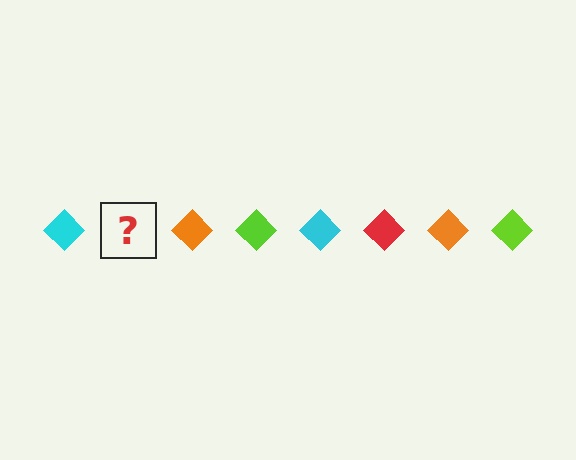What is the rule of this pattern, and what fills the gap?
The rule is that the pattern cycles through cyan, red, orange, lime diamonds. The gap should be filled with a red diamond.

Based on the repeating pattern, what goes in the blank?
The blank should be a red diamond.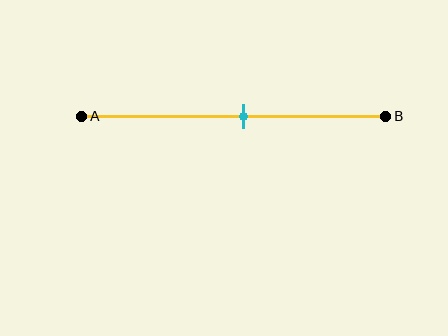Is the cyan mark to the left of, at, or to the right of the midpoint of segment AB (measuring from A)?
The cyan mark is to the right of the midpoint of segment AB.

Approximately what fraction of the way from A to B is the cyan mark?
The cyan mark is approximately 55% of the way from A to B.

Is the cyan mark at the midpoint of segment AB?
No, the mark is at about 55% from A, not at the 50% midpoint.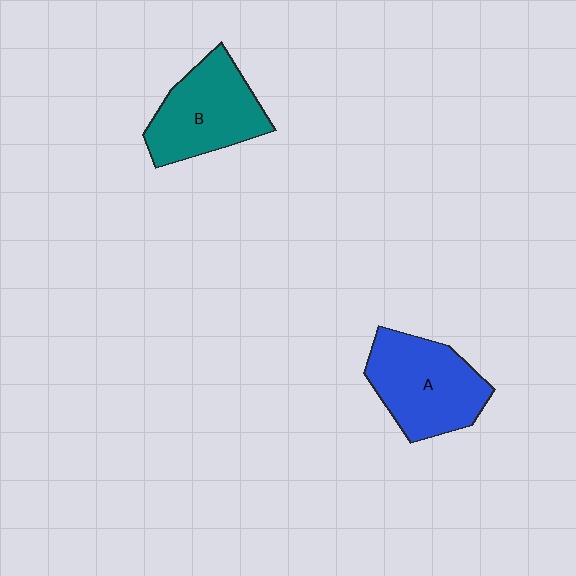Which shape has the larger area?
Shape A (blue).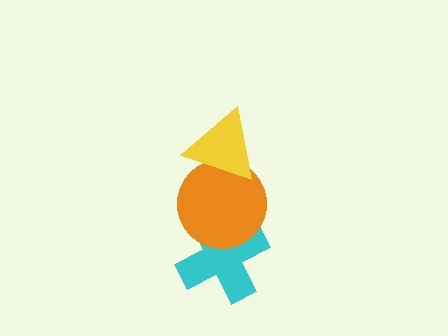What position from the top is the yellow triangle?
The yellow triangle is 1st from the top.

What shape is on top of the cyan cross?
The orange circle is on top of the cyan cross.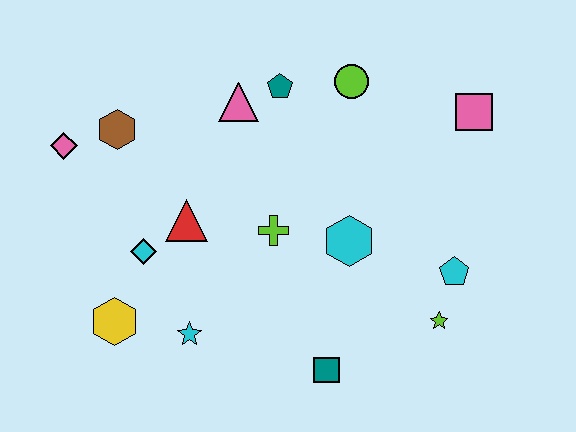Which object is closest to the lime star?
The cyan pentagon is closest to the lime star.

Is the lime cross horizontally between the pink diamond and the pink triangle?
No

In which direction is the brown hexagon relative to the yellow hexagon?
The brown hexagon is above the yellow hexagon.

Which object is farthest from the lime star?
The pink diamond is farthest from the lime star.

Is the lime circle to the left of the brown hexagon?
No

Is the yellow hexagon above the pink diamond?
No